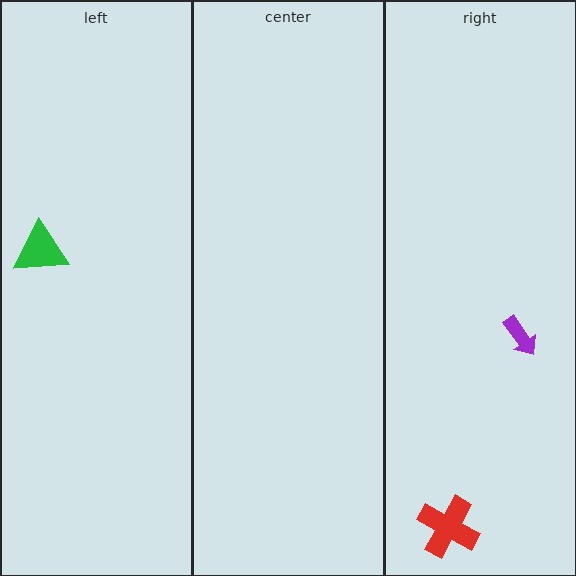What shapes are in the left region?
The green triangle.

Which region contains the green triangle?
The left region.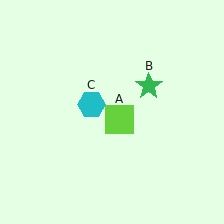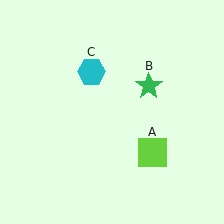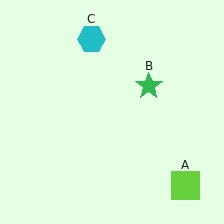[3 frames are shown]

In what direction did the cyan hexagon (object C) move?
The cyan hexagon (object C) moved up.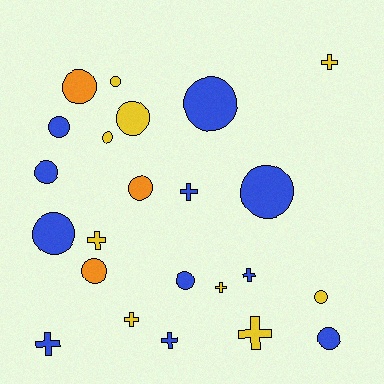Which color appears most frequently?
Blue, with 11 objects.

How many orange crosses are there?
There are no orange crosses.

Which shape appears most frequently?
Circle, with 14 objects.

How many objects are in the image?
There are 23 objects.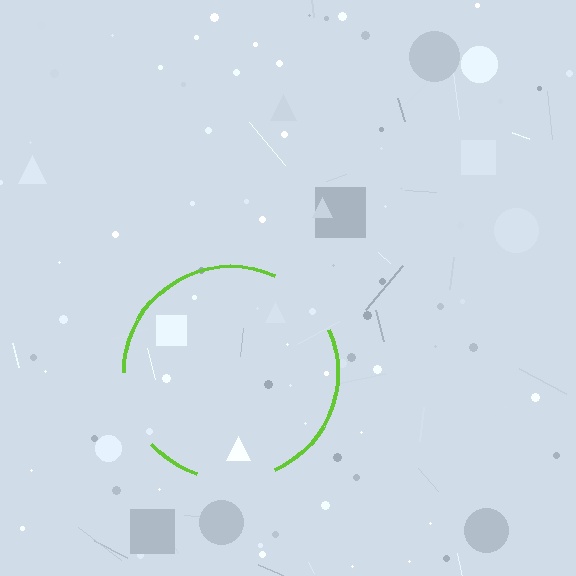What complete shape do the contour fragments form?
The contour fragments form a circle.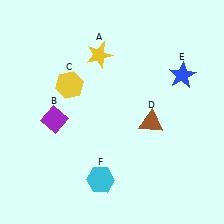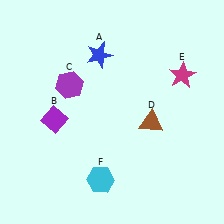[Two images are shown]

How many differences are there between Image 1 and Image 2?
There are 3 differences between the two images.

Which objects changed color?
A changed from yellow to blue. C changed from yellow to purple. E changed from blue to magenta.